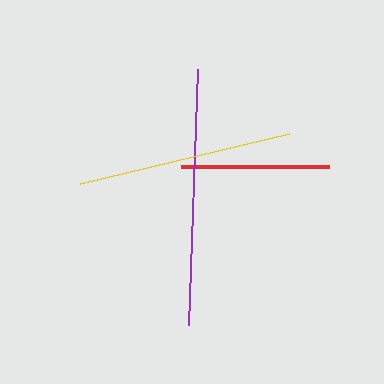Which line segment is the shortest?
The red line is the shortest at approximately 148 pixels.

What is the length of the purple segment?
The purple segment is approximately 256 pixels long.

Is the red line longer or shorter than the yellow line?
The yellow line is longer than the red line.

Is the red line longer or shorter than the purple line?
The purple line is longer than the red line.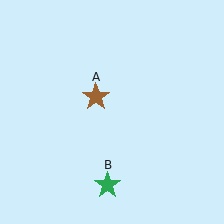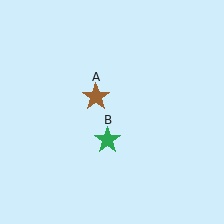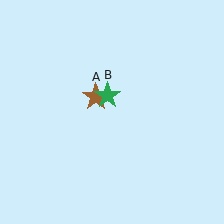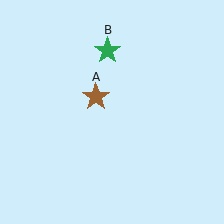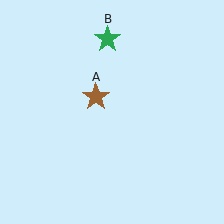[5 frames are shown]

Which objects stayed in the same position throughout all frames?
Brown star (object A) remained stationary.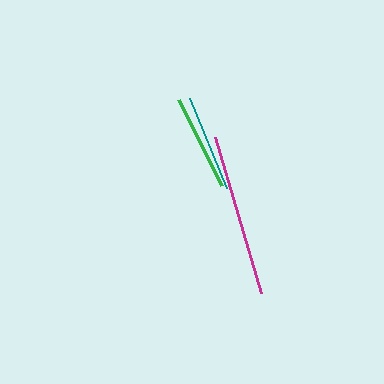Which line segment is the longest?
The magenta line is the longest at approximately 163 pixels.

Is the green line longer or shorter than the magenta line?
The magenta line is longer than the green line.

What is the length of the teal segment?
The teal segment is approximately 97 pixels long.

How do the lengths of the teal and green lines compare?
The teal and green lines are approximately the same length.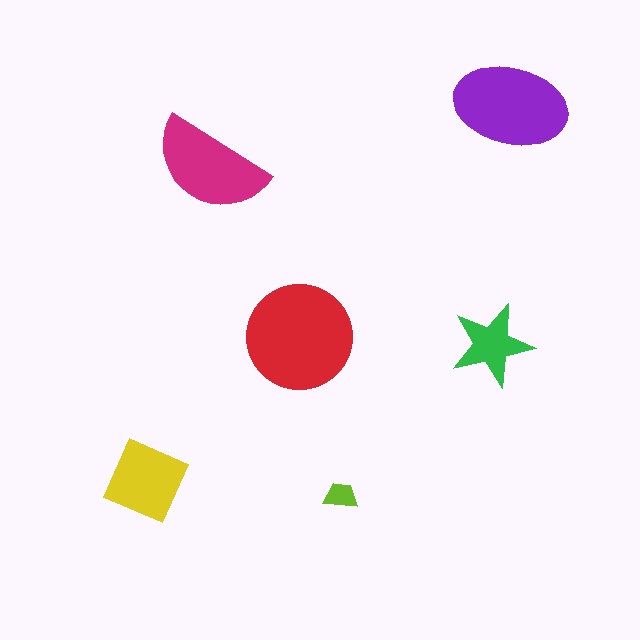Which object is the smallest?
The lime trapezoid.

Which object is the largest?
The red circle.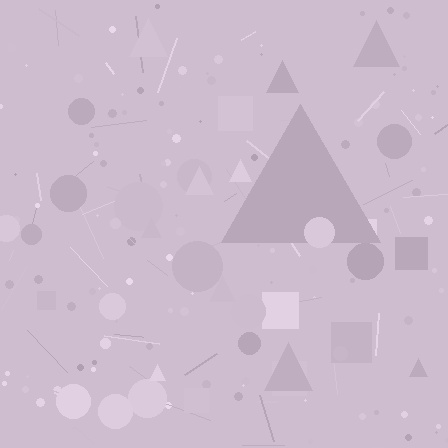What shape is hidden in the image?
A triangle is hidden in the image.